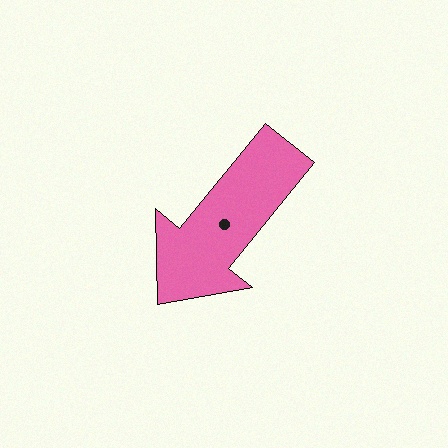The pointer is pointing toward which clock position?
Roughly 7 o'clock.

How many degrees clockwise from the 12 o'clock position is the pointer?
Approximately 219 degrees.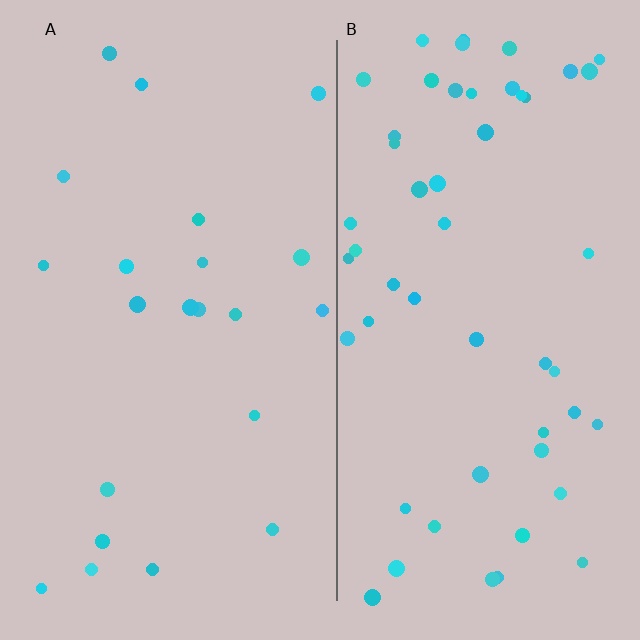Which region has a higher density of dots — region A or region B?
B (the right).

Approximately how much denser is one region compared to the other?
Approximately 2.4× — region B over region A.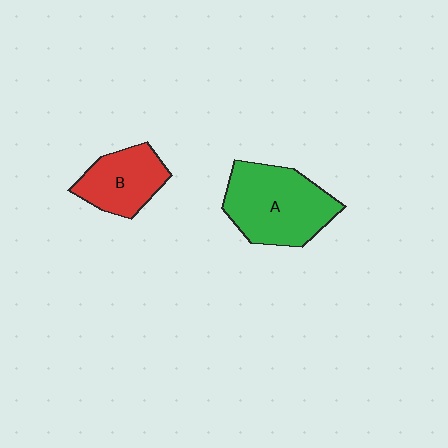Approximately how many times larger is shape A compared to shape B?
Approximately 1.6 times.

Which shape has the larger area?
Shape A (green).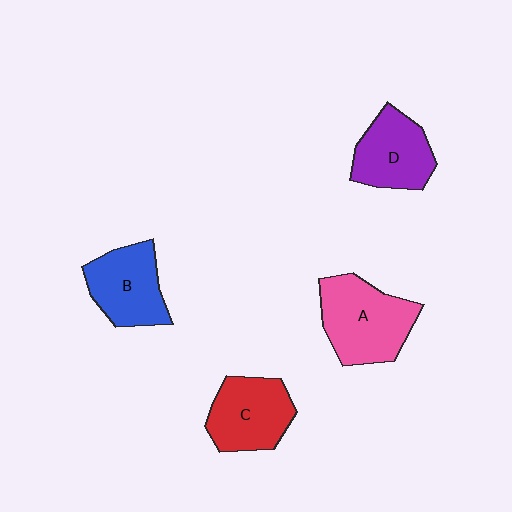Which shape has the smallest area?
Shape D (purple).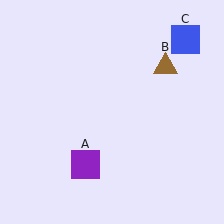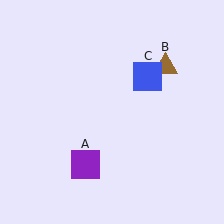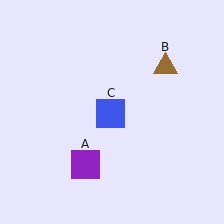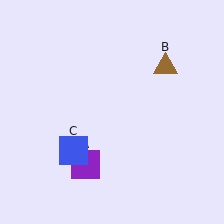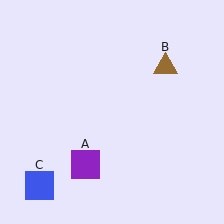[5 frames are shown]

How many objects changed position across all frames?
1 object changed position: blue square (object C).